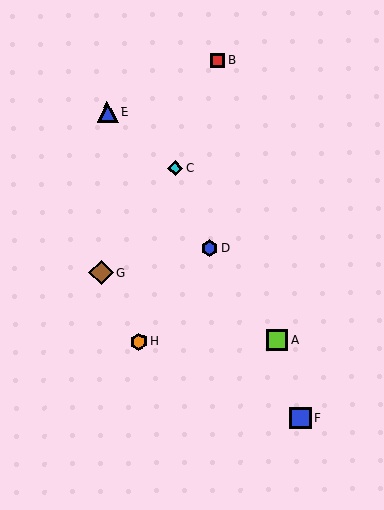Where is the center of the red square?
The center of the red square is at (218, 60).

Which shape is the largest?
The brown diamond (labeled G) is the largest.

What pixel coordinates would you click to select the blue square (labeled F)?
Click at (300, 418) to select the blue square F.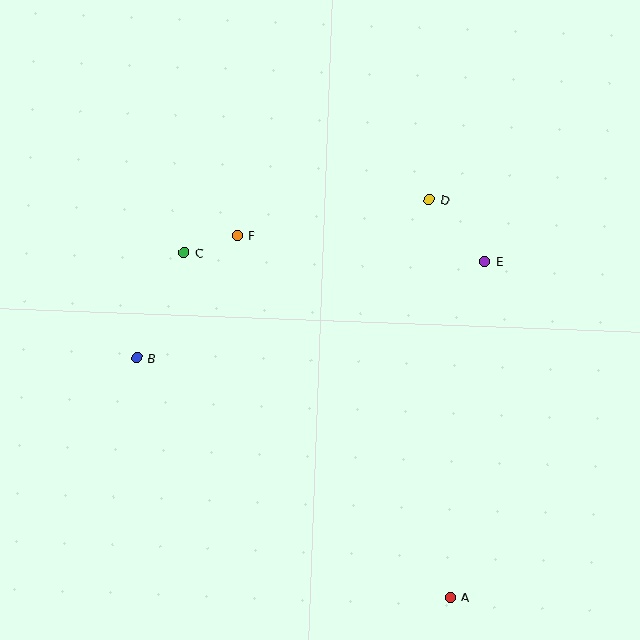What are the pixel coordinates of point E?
Point E is at (485, 261).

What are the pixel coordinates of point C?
Point C is at (184, 253).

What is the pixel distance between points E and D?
The distance between E and D is 83 pixels.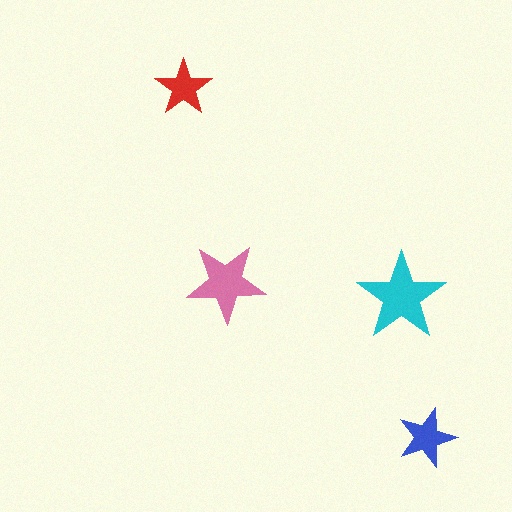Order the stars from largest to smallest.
the cyan one, the pink one, the blue one, the red one.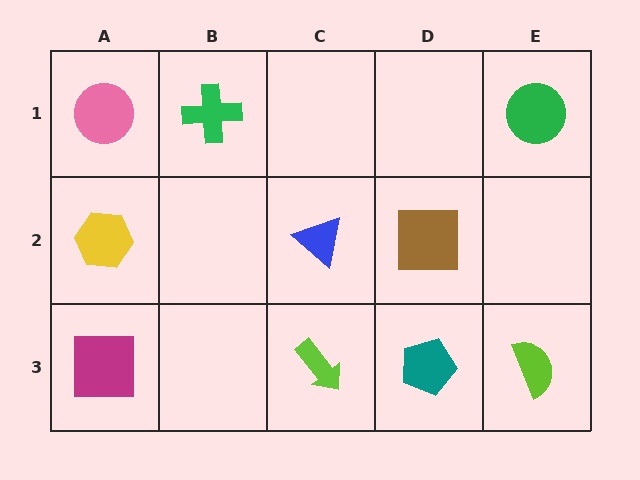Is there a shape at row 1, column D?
No, that cell is empty.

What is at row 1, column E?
A green circle.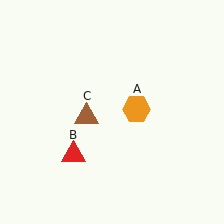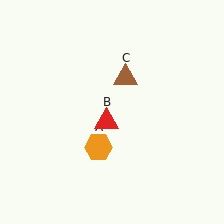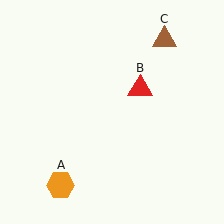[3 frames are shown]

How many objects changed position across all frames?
3 objects changed position: orange hexagon (object A), red triangle (object B), brown triangle (object C).